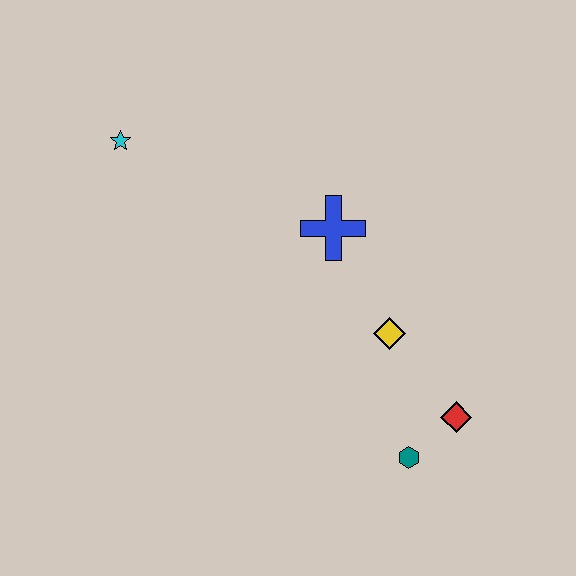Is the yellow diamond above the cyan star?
No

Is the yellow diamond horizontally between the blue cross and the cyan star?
No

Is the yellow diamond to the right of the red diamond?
No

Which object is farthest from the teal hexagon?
The cyan star is farthest from the teal hexagon.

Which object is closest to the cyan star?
The blue cross is closest to the cyan star.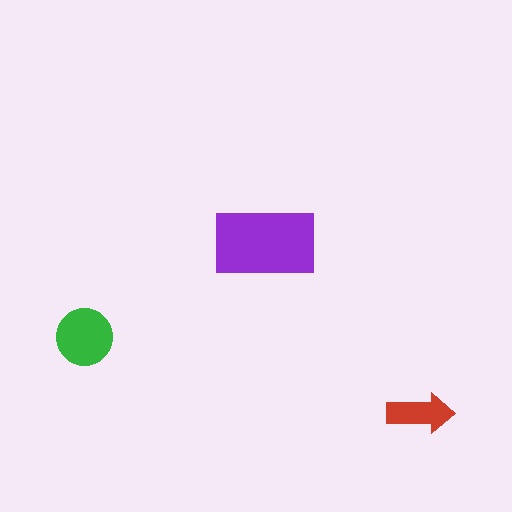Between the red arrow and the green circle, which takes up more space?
The green circle.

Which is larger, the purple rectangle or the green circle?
The purple rectangle.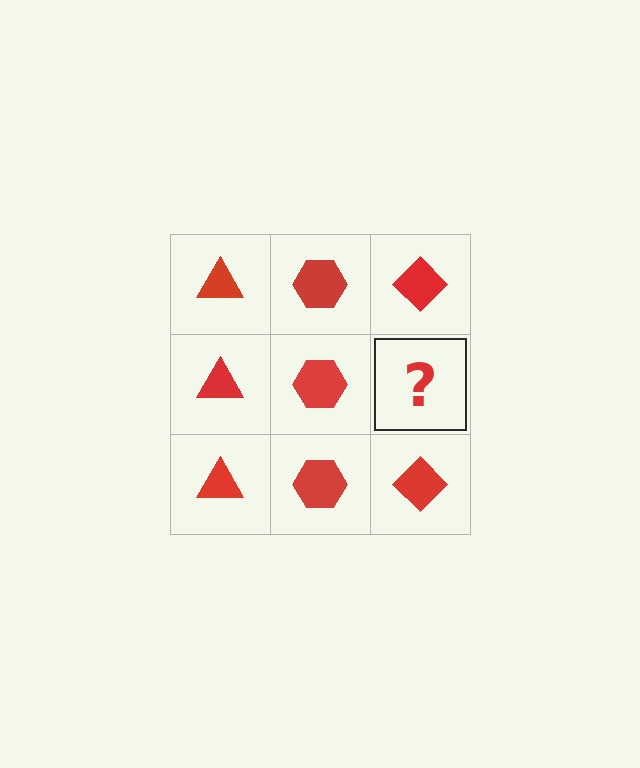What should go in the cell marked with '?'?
The missing cell should contain a red diamond.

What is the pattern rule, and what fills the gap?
The rule is that each column has a consistent shape. The gap should be filled with a red diamond.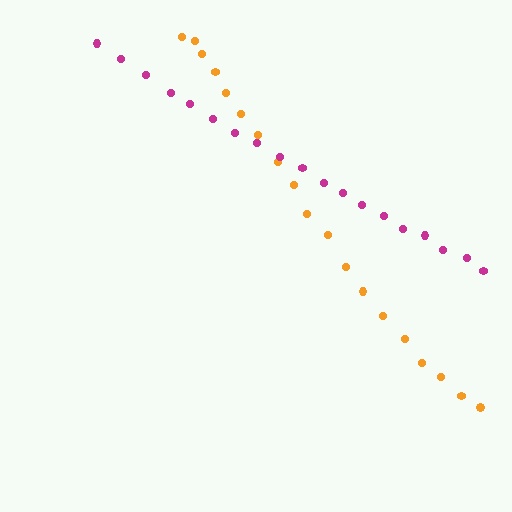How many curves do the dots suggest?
There are 2 distinct paths.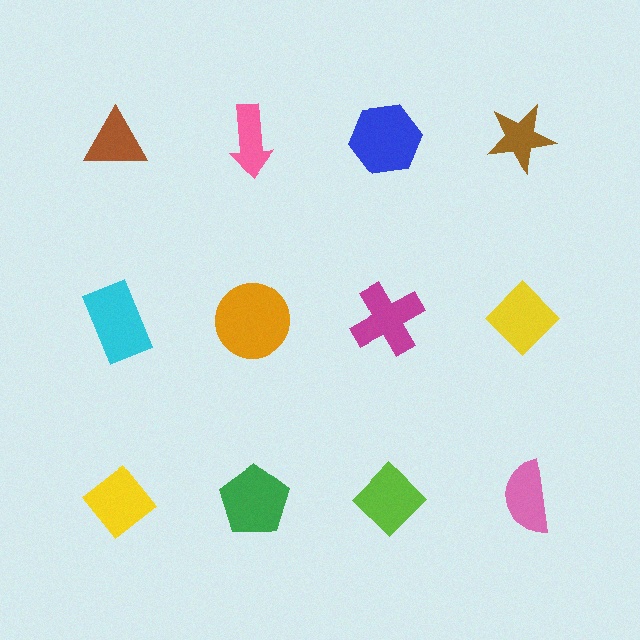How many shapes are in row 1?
4 shapes.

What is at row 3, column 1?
A yellow diamond.